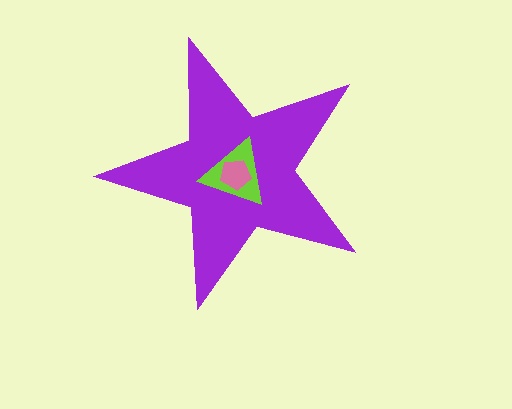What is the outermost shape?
The purple star.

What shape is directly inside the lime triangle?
The pink pentagon.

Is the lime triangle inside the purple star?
Yes.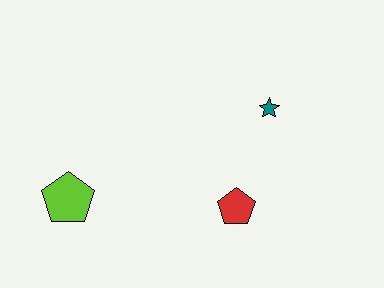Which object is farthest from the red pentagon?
The lime pentagon is farthest from the red pentagon.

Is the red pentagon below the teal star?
Yes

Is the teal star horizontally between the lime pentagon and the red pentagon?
No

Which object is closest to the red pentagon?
The teal star is closest to the red pentagon.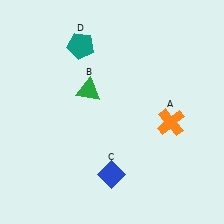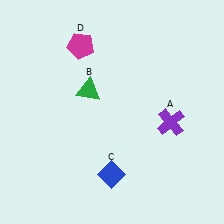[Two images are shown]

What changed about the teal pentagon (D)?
In Image 1, D is teal. In Image 2, it changed to magenta.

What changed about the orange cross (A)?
In Image 1, A is orange. In Image 2, it changed to purple.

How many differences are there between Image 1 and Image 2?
There are 2 differences between the two images.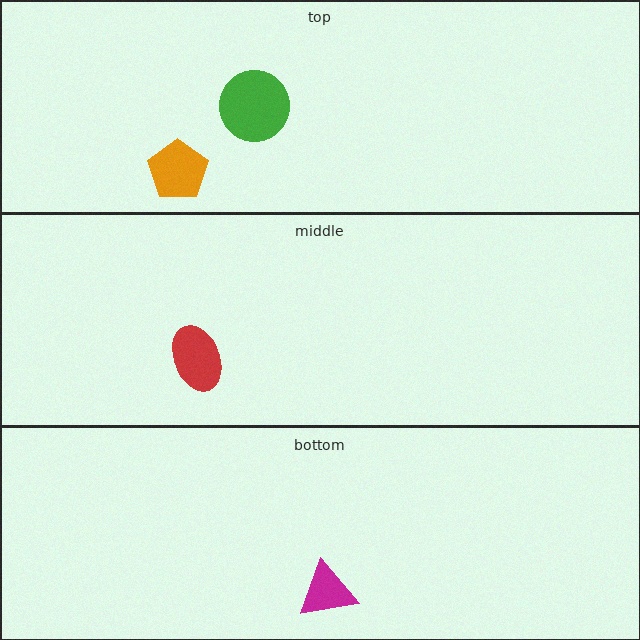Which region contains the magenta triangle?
The bottom region.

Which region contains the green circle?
The top region.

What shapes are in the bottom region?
The magenta triangle.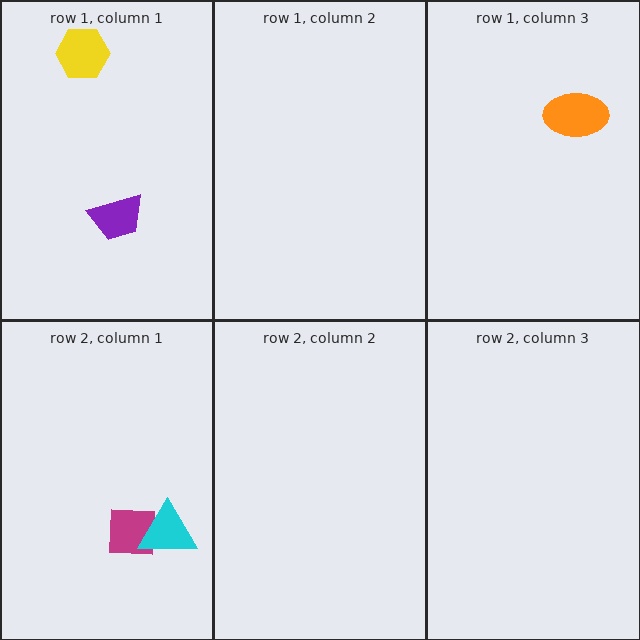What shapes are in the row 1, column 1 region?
The yellow hexagon, the purple trapezoid.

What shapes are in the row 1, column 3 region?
The orange ellipse.